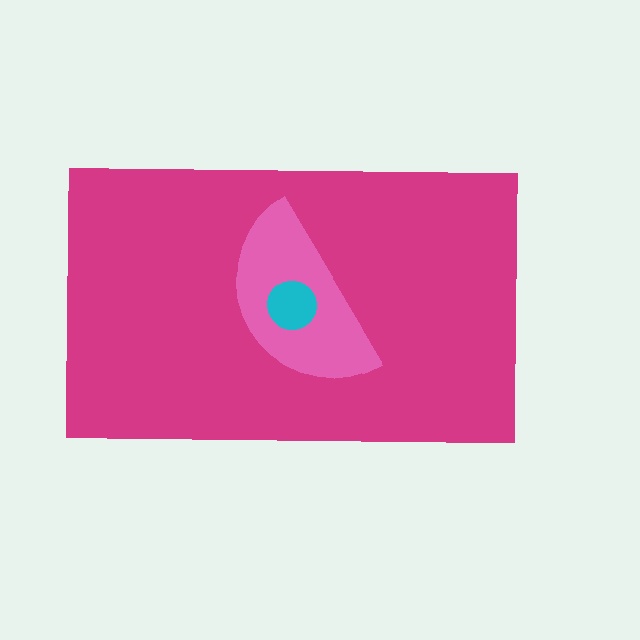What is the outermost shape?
The magenta rectangle.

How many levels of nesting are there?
3.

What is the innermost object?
The cyan circle.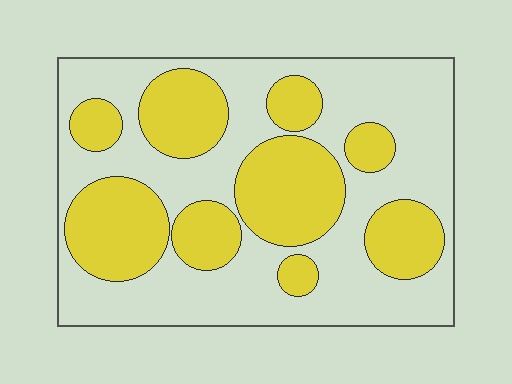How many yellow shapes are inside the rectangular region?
9.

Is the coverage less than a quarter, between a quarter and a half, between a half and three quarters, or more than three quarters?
Between a quarter and a half.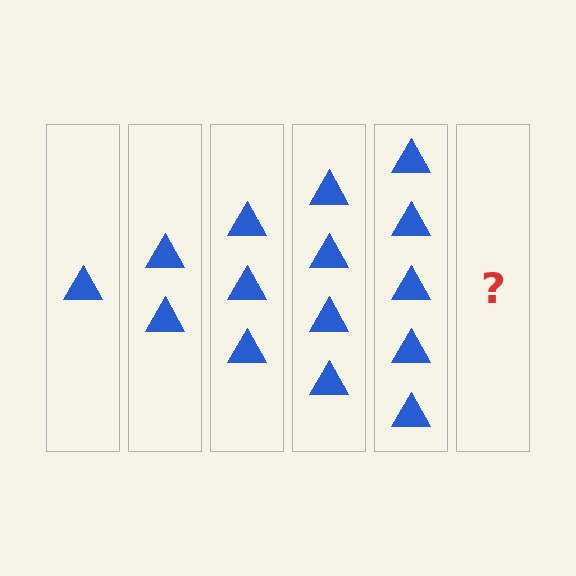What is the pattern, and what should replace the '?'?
The pattern is that each step adds one more triangle. The '?' should be 6 triangles.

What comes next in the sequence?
The next element should be 6 triangles.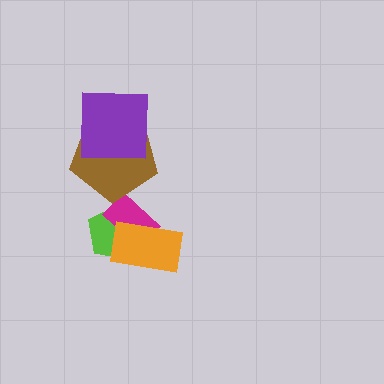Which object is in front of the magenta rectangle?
The orange rectangle is in front of the magenta rectangle.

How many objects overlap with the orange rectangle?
2 objects overlap with the orange rectangle.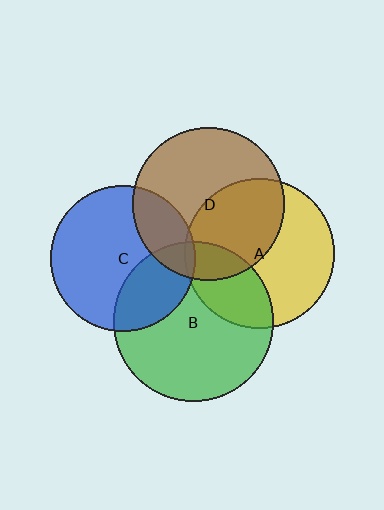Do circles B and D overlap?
Yes.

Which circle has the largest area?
Circle B (green).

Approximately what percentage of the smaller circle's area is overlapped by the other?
Approximately 15%.